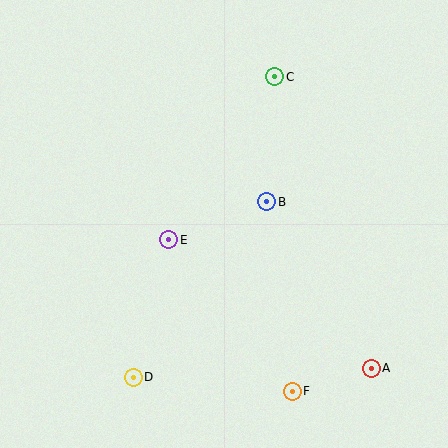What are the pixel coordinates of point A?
Point A is at (371, 368).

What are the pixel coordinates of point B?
Point B is at (267, 202).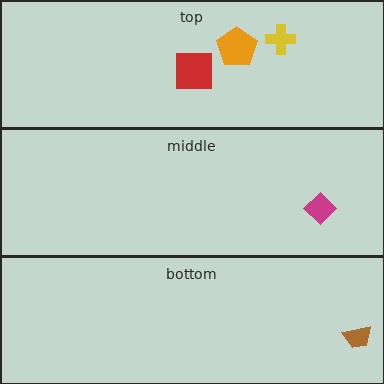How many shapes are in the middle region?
1.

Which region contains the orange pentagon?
The top region.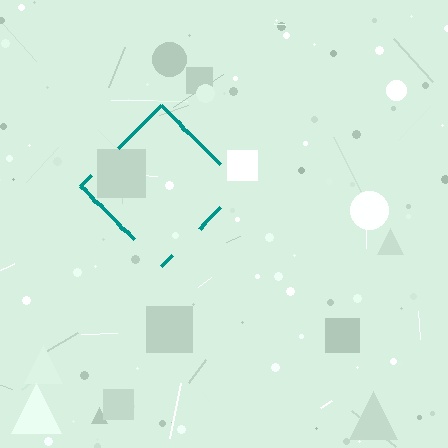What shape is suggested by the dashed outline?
The dashed outline suggests a diamond.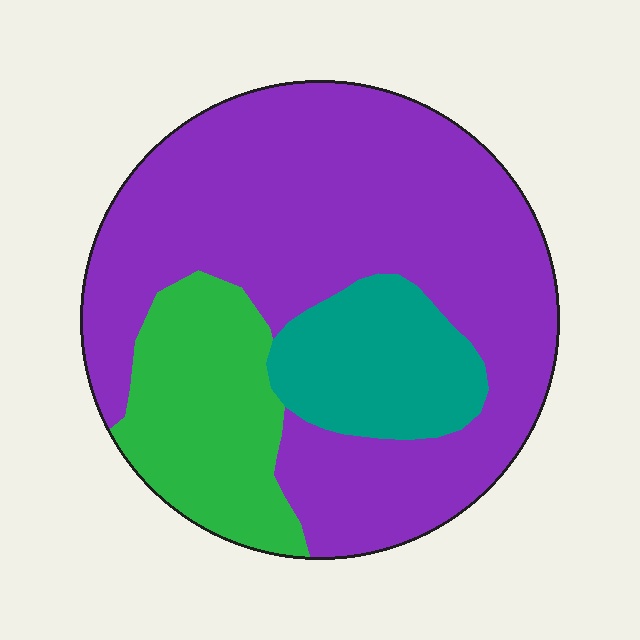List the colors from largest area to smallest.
From largest to smallest: purple, green, teal.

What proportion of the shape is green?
Green covers 20% of the shape.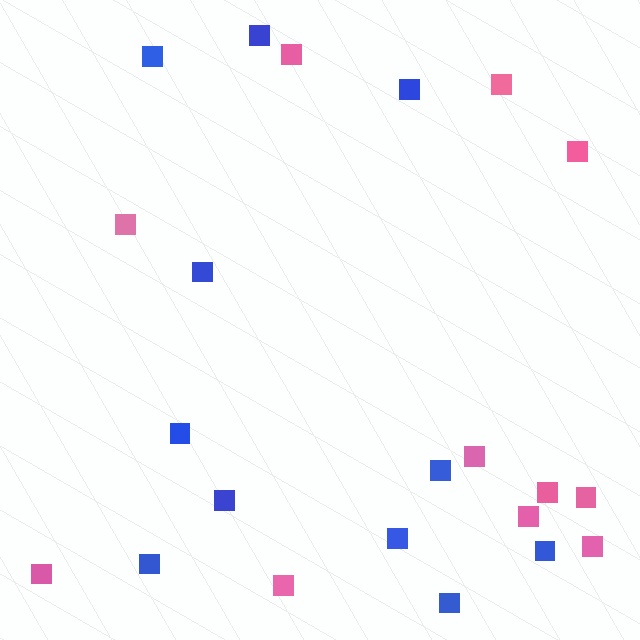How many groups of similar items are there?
There are 2 groups: one group of blue squares (11) and one group of pink squares (11).